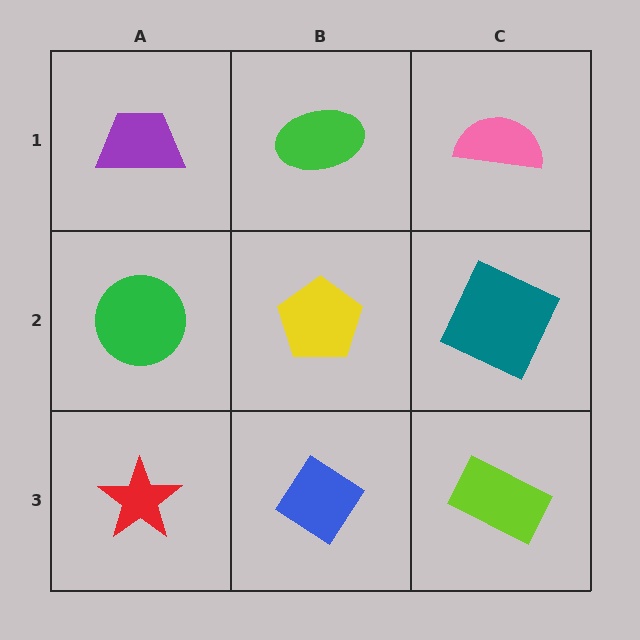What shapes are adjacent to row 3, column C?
A teal square (row 2, column C), a blue diamond (row 3, column B).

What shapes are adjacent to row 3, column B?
A yellow pentagon (row 2, column B), a red star (row 3, column A), a lime rectangle (row 3, column C).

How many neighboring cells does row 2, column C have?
3.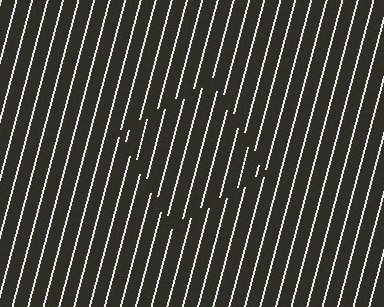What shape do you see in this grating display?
An illusory square. The interior of the shape contains the same grating, shifted by half a period — the contour is defined by the phase discontinuity where line-ends from the inner and outer gratings abut.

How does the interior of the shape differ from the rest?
The interior of the shape contains the same grating, shifted by half a period — the contour is defined by the phase discontinuity where line-ends from the inner and outer gratings abut.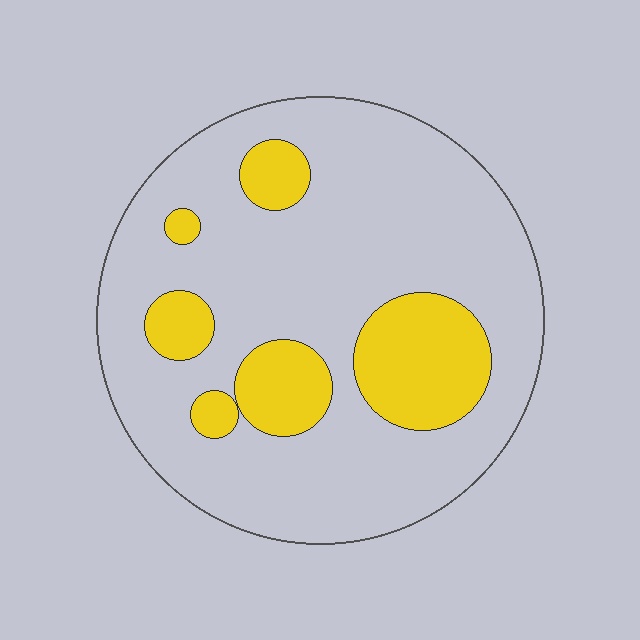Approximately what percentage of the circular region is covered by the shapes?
Approximately 20%.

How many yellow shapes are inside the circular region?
6.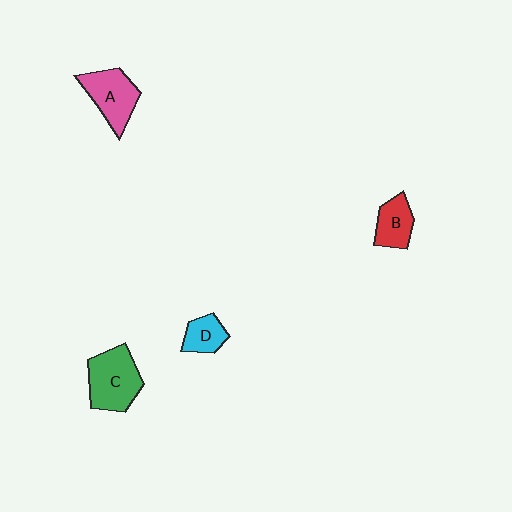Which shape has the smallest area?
Shape D (cyan).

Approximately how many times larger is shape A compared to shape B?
Approximately 1.4 times.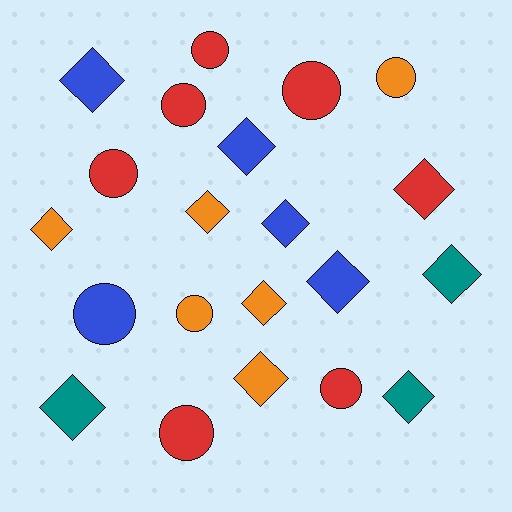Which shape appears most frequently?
Diamond, with 12 objects.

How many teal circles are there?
There are no teal circles.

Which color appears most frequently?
Red, with 7 objects.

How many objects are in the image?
There are 21 objects.